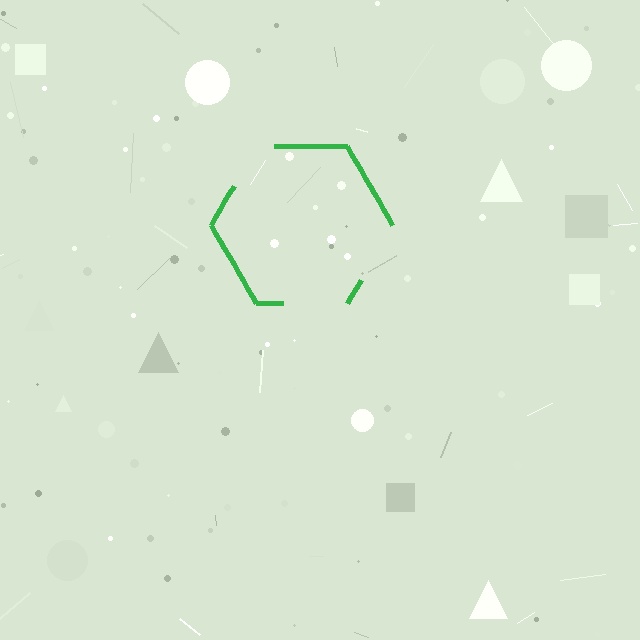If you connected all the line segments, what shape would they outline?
They would outline a hexagon.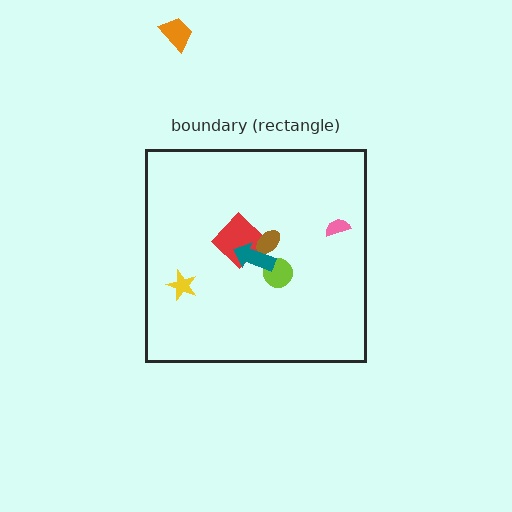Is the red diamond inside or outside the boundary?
Inside.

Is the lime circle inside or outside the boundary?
Inside.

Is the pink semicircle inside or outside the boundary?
Inside.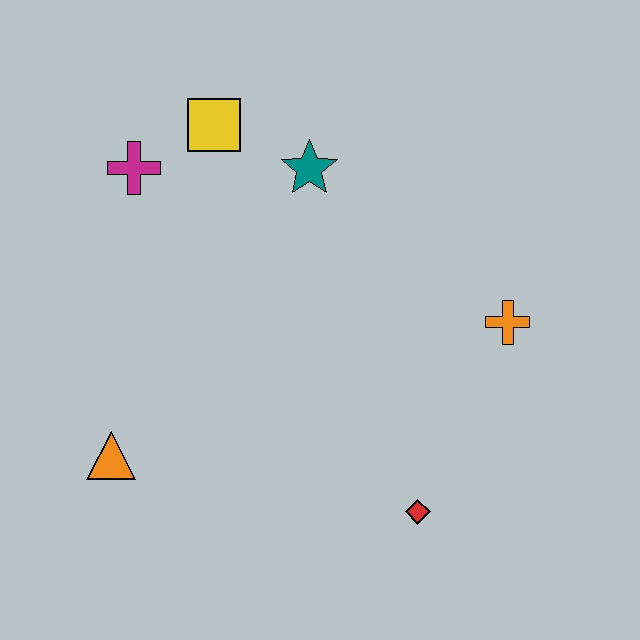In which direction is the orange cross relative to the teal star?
The orange cross is to the right of the teal star.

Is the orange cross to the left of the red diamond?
No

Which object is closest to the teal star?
The yellow square is closest to the teal star.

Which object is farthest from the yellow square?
The red diamond is farthest from the yellow square.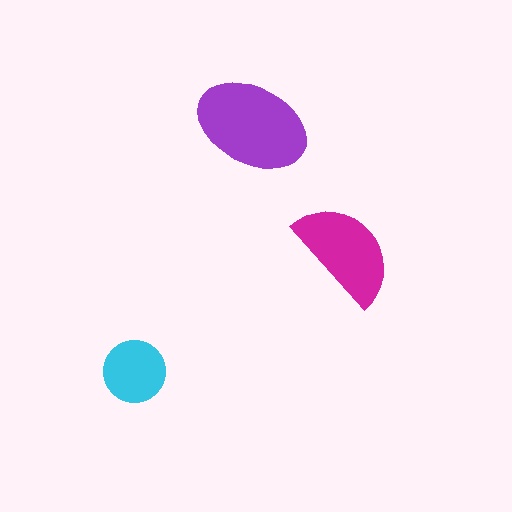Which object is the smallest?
The cyan circle.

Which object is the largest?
The purple ellipse.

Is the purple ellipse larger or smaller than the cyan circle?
Larger.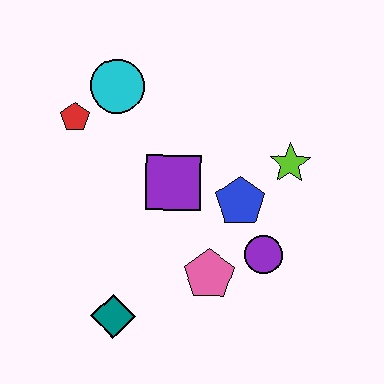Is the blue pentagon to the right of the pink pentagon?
Yes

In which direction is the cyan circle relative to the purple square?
The cyan circle is above the purple square.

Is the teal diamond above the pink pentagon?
No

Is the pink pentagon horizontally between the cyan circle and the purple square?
No